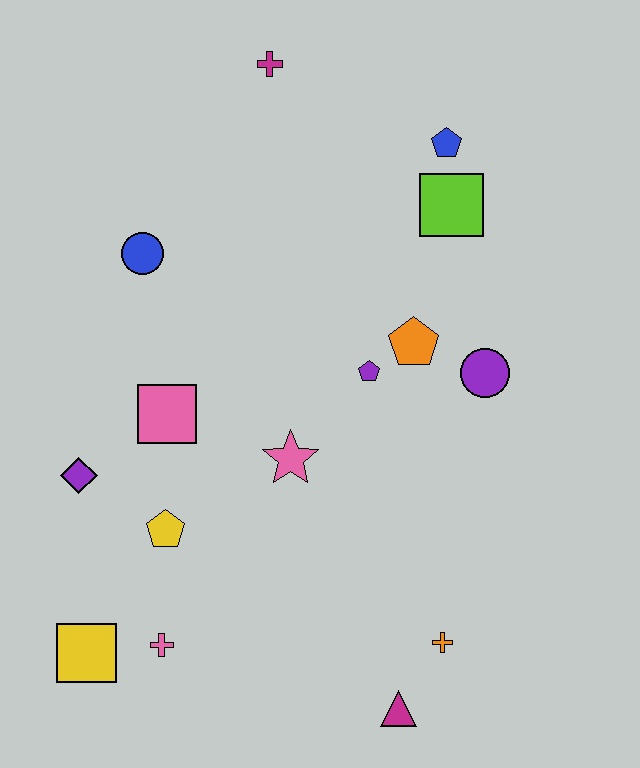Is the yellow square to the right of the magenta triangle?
No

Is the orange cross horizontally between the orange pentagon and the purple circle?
Yes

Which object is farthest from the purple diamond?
The blue pentagon is farthest from the purple diamond.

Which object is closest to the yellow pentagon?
The purple diamond is closest to the yellow pentagon.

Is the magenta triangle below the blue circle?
Yes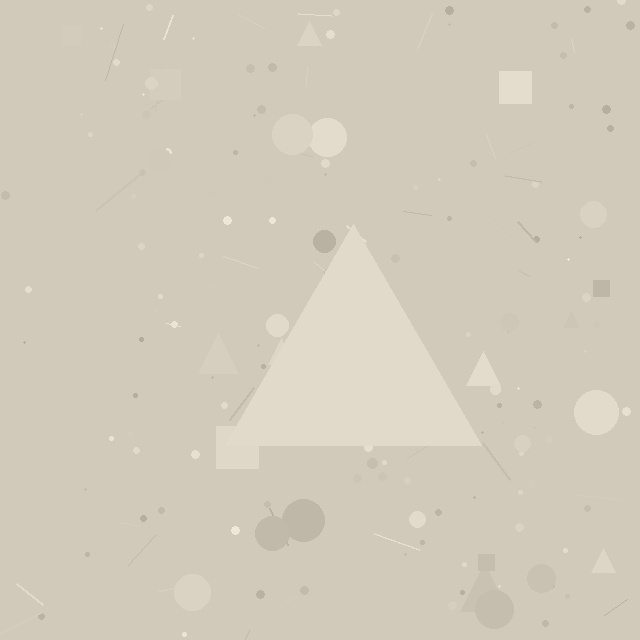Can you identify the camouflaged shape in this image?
The camouflaged shape is a triangle.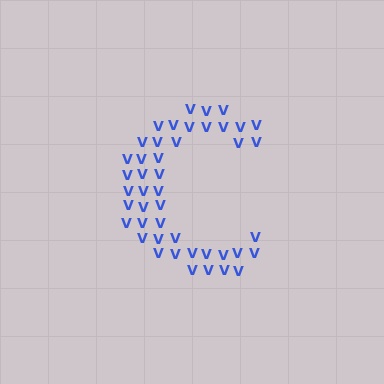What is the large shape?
The large shape is the letter C.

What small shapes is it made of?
It is made of small letter V's.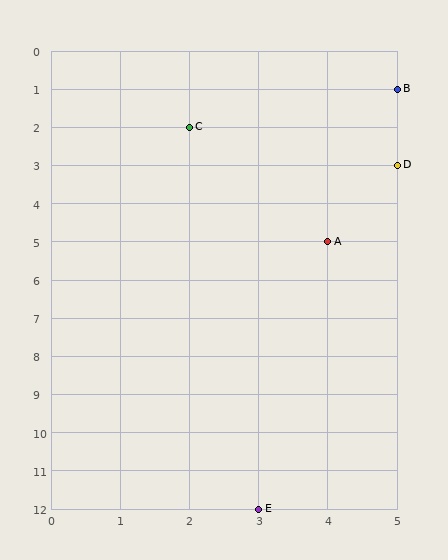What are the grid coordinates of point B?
Point B is at grid coordinates (5, 1).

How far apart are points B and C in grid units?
Points B and C are 3 columns and 1 row apart (about 3.2 grid units diagonally).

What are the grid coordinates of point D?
Point D is at grid coordinates (5, 3).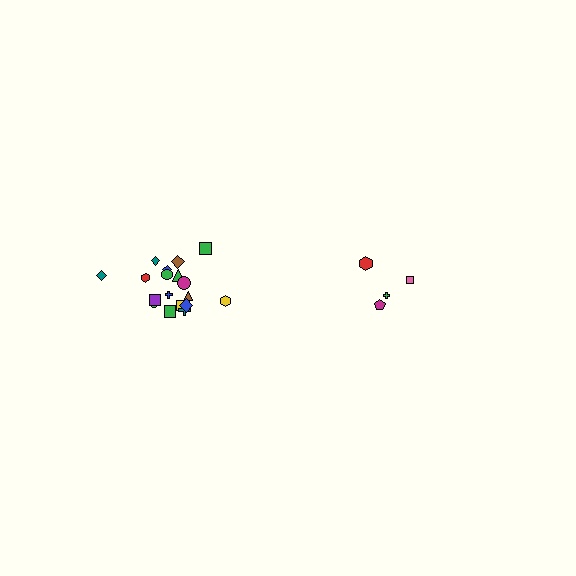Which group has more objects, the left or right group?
The left group.